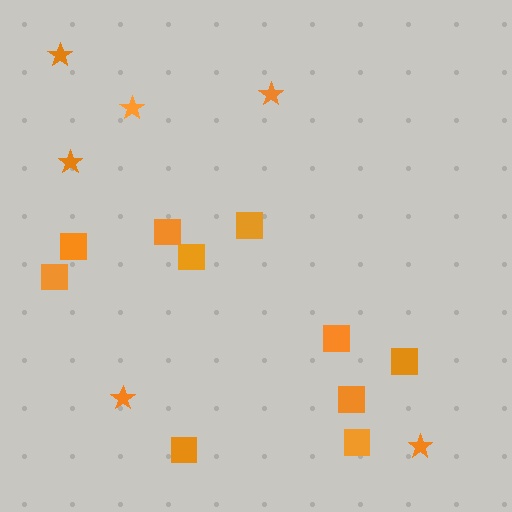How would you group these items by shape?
There are 2 groups: one group of squares (10) and one group of stars (6).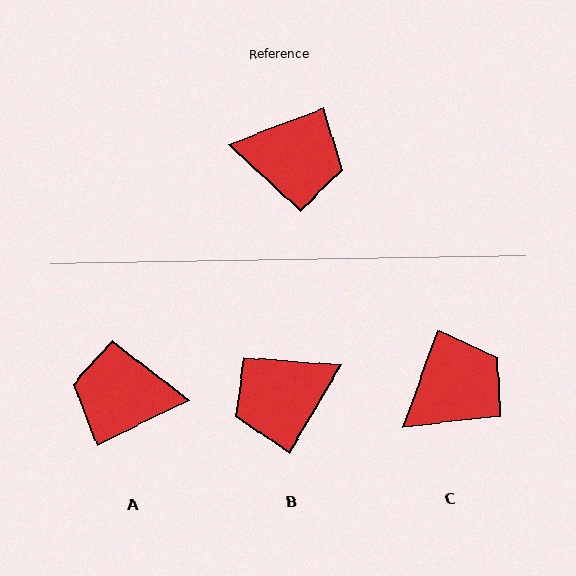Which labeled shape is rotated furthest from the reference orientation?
A, about 175 degrees away.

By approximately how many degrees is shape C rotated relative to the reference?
Approximately 49 degrees counter-clockwise.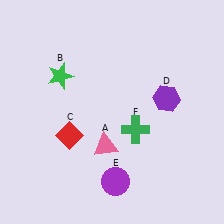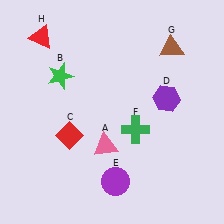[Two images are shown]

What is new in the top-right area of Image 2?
A brown triangle (G) was added in the top-right area of Image 2.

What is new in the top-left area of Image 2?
A red triangle (H) was added in the top-left area of Image 2.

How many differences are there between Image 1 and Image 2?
There are 2 differences between the two images.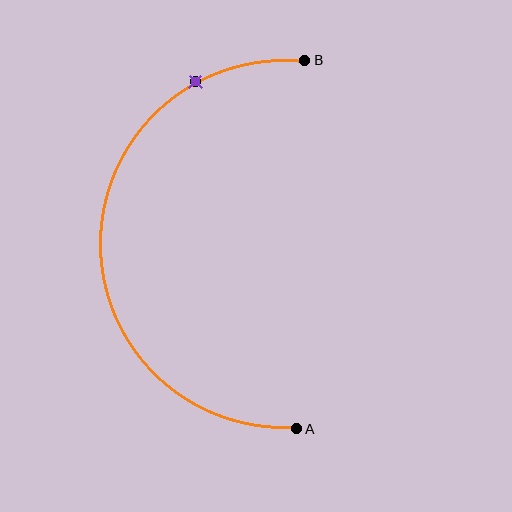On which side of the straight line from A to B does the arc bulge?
The arc bulges to the left of the straight line connecting A and B.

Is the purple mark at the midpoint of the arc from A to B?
No. The purple mark lies on the arc but is closer to endpoint B. The arc midpoint would be at the point on the curve equidistant along the arc from both A and B.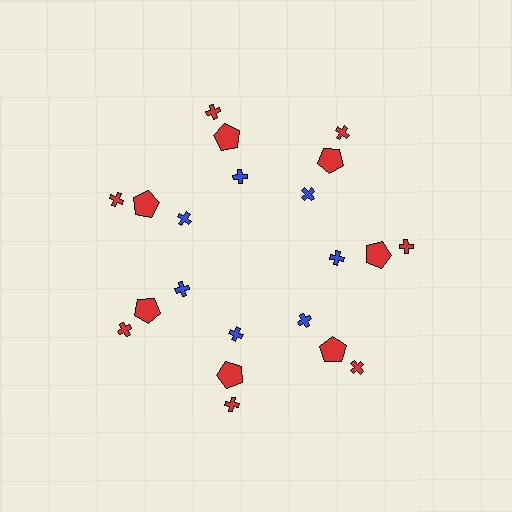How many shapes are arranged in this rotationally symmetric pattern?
There are 21 shapes, arranged in 7 groups of 3.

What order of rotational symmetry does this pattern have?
This pattern has 7-fold rotational symmetry.